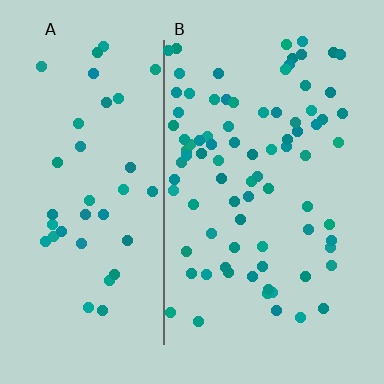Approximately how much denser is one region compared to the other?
Approximately 2.1× — region B over region A.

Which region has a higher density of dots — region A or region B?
B (the right).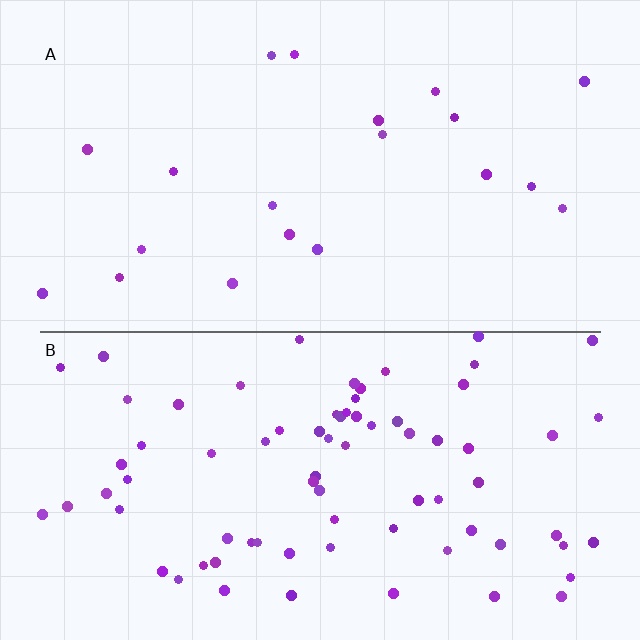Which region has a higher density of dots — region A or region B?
B (the bottom).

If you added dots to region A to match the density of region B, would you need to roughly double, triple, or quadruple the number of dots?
Approximately quadruple.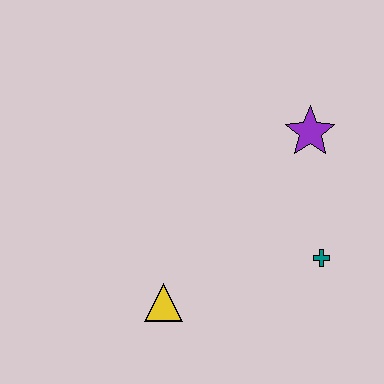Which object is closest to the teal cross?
The purple star is closest to the teal cross.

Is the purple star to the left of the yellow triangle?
No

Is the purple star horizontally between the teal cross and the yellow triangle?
Yes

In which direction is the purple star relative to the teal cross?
The purple star is above the teal cross.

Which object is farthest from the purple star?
The yellow triangle is farthest from the purple star.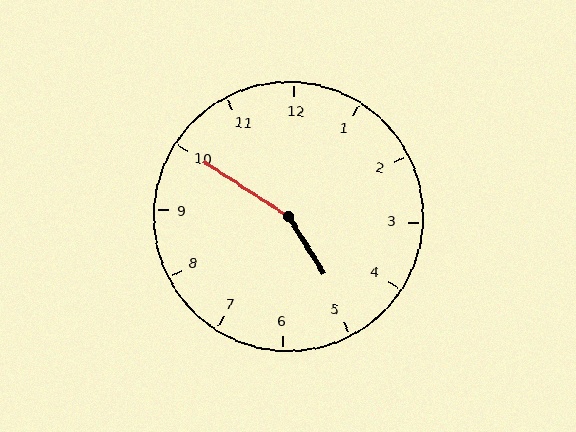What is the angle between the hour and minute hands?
Approximately 155 degrees.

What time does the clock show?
4:50.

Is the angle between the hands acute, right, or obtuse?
It is obtuse.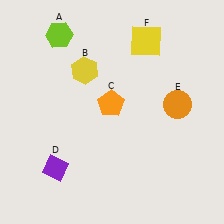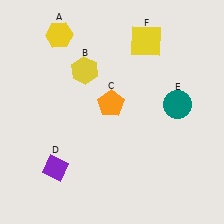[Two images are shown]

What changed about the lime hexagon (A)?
In Image 1, A is lime. In Image 2, it changed to yellow.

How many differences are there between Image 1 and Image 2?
There are 2 differences between the two images.